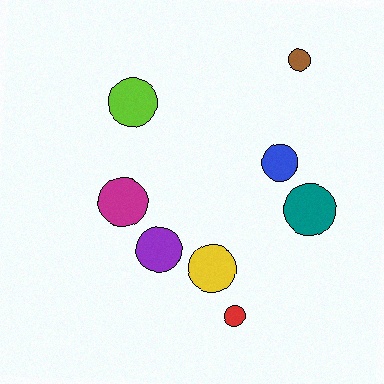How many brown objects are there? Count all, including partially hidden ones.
There is 1 brown object.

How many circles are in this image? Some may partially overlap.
There are 8 circles.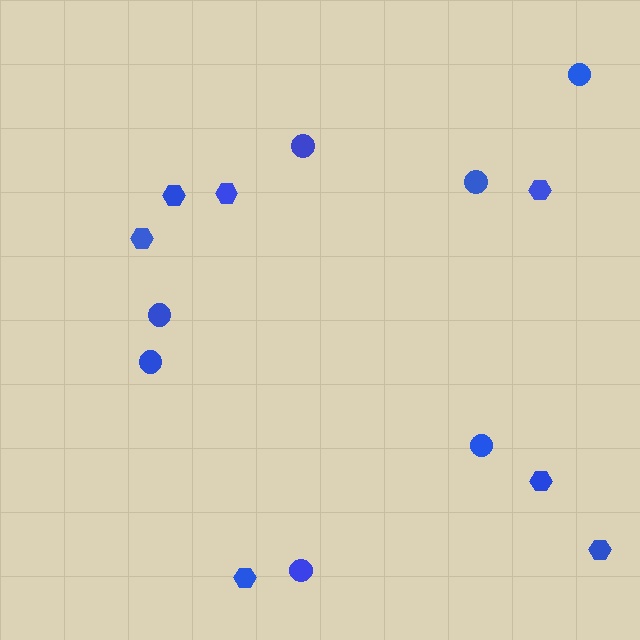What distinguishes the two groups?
There are 2 groups: one group of hexagons (7) and one group of circles (7).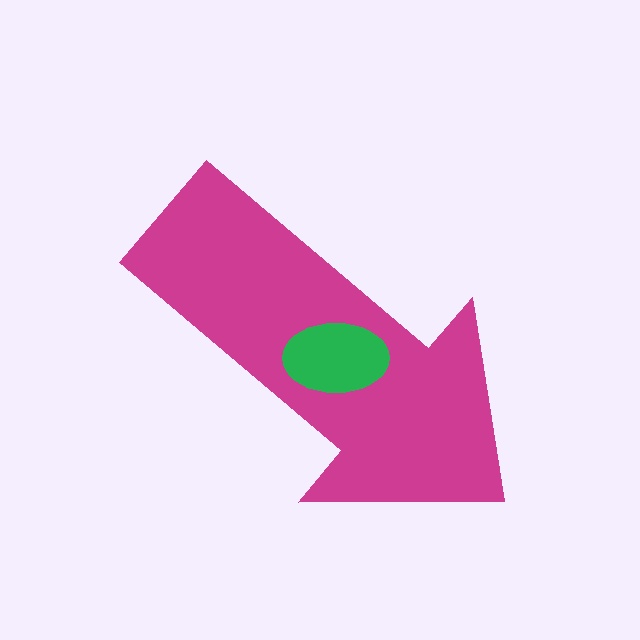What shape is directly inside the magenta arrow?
The green ellipse.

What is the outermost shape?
The magenta arrow.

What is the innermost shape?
The green ellipse.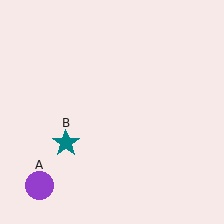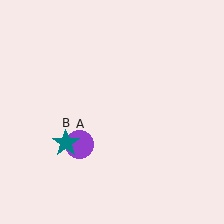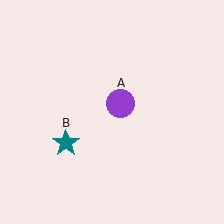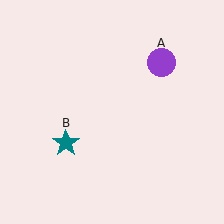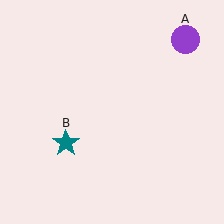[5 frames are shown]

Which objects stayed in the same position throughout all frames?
Teal star (object B) remained stationary.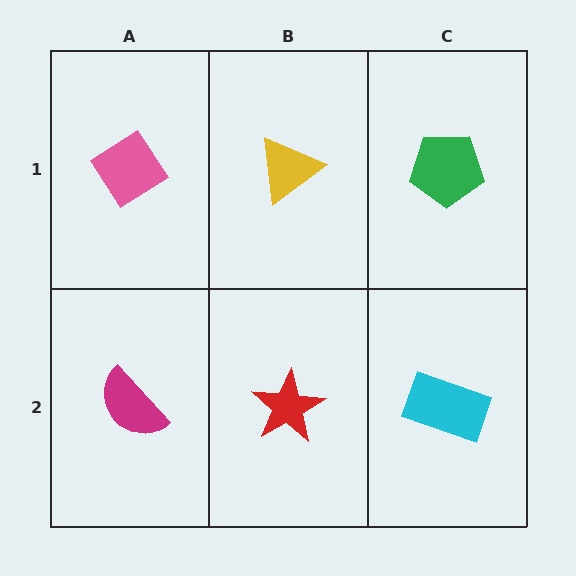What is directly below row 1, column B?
A red star.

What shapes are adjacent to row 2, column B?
A yellow triangle (row 1, column B), a magenta semicircle (row 2, column A), a cyan rectangle (row 2, column C).